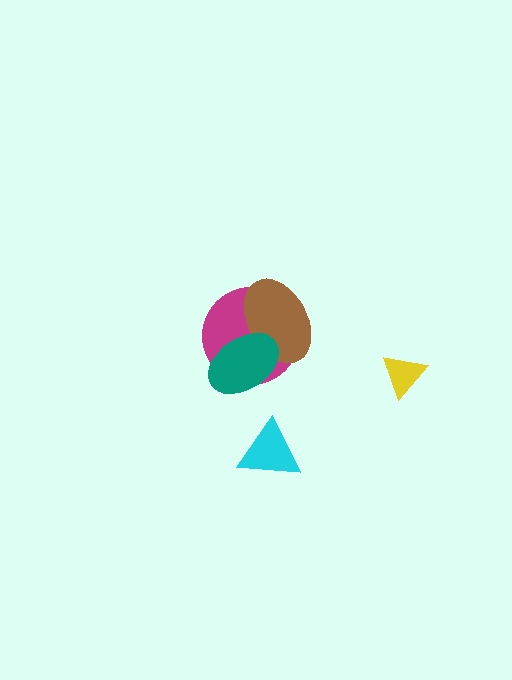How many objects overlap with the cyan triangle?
0 objects overlap with the cyan triangle.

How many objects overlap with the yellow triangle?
0 objects overlap with the yellow triangle.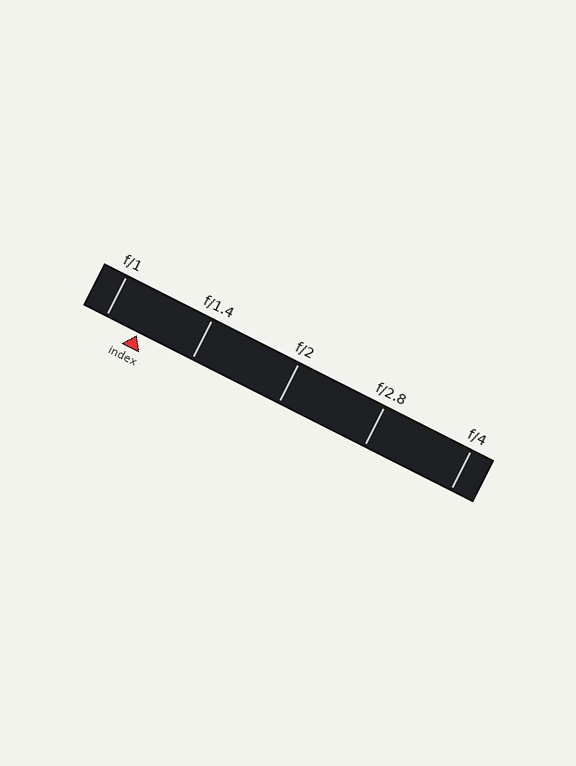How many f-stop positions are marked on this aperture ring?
There are 5 f-stop positions marked.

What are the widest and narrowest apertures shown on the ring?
The widest aperture shown is f/1 and the narrowest is f/4.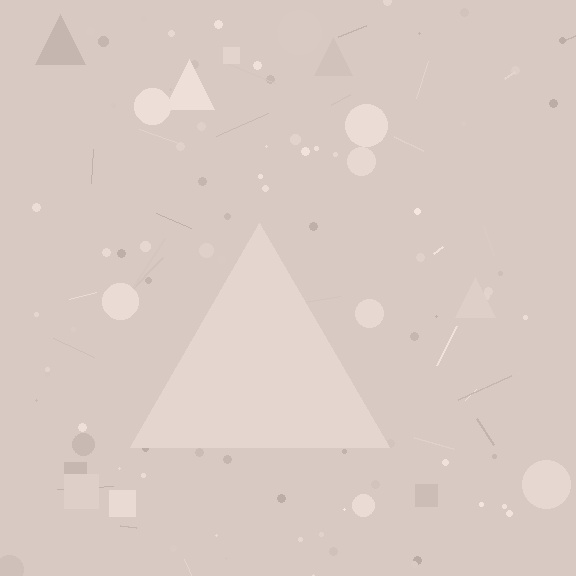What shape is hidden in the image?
A triangle is hidden in the image.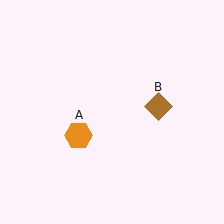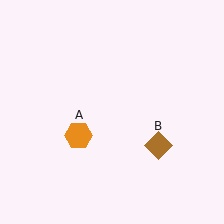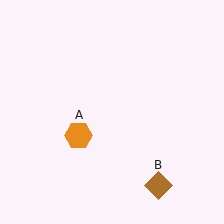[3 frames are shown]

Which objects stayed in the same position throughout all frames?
Orange hexagon (object A) remained stationary.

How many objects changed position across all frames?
1 object changed position: brown diamond (object B).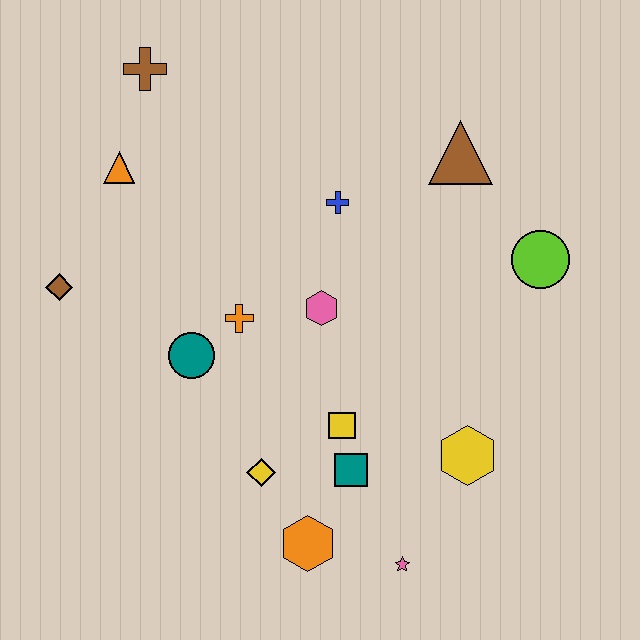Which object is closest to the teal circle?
The orange cross is closest to the teal circle.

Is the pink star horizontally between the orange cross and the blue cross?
No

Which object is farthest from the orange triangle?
The pink star is farthest from the orange triangle.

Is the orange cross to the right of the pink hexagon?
No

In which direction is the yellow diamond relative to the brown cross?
The yellow diamond is below the brown cross.